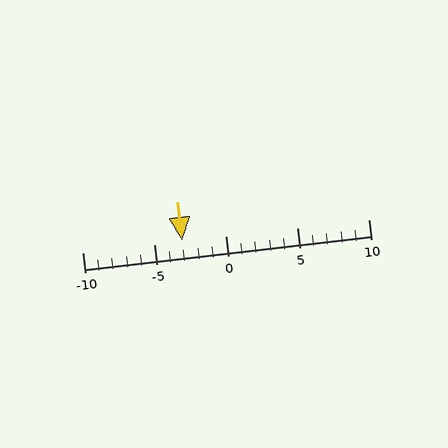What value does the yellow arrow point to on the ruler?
The yellow arrow points to approximately -3.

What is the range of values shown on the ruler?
The ruler shows values from -10 to 10.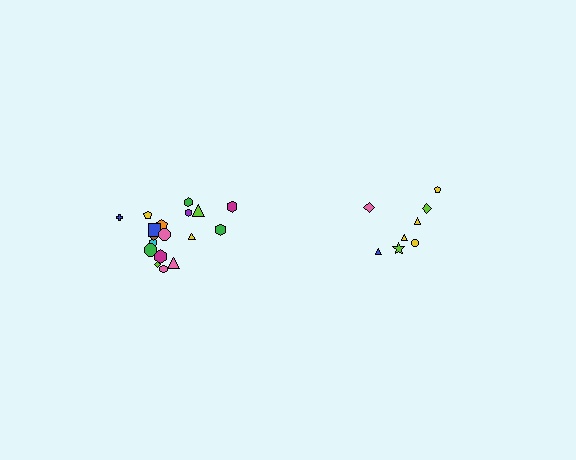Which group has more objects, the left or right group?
The left group.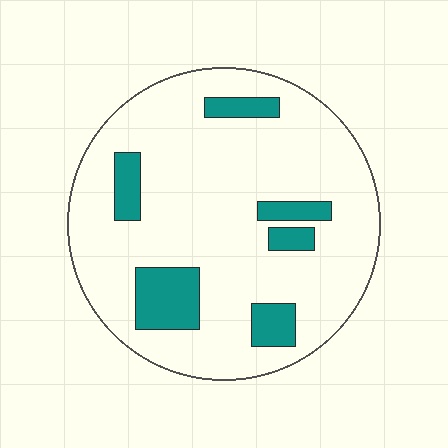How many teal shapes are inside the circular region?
6.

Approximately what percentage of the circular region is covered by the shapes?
Approximately 15%.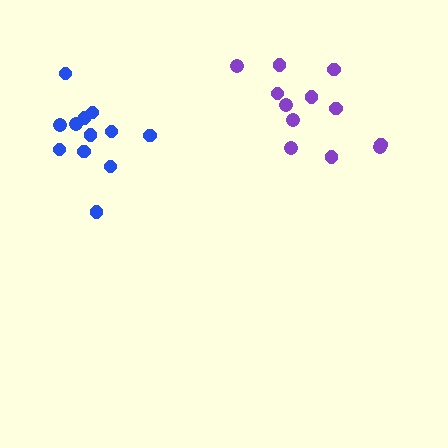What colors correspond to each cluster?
The clusters are colored: purple, blue.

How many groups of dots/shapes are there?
There are 2 groups.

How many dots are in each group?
Group 1: 12 dots, Group 2: 12 dots (24 total).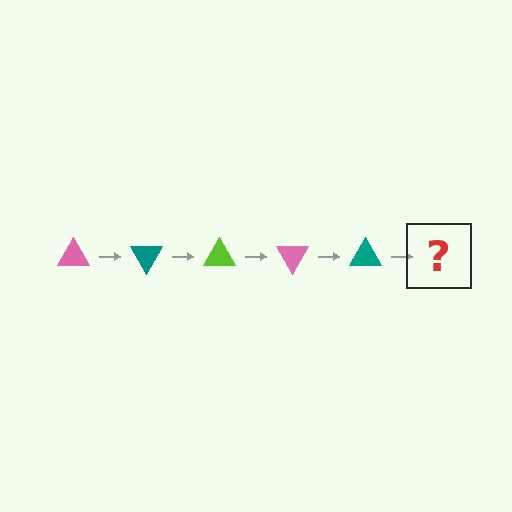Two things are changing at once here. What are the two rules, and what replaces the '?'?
The two rules are that it rotates 60 degrees each step and the color cycles through pink, teal, and lime. The '?' should be a lime triangle, rotated 300 degrees from the start.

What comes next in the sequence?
The next element should be a lime triangle, rotated 300 degrees from the start.